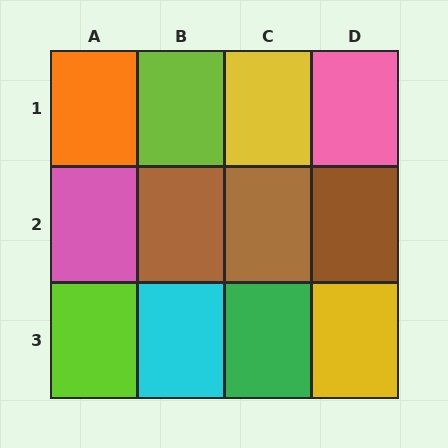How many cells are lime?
2 cells are lime.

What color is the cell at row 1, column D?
Pink.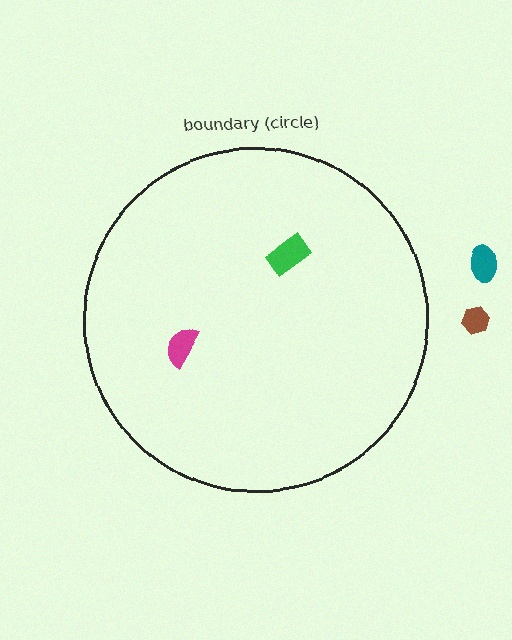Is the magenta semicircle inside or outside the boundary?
Inside.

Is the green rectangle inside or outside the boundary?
Inside.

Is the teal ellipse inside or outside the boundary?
Outside.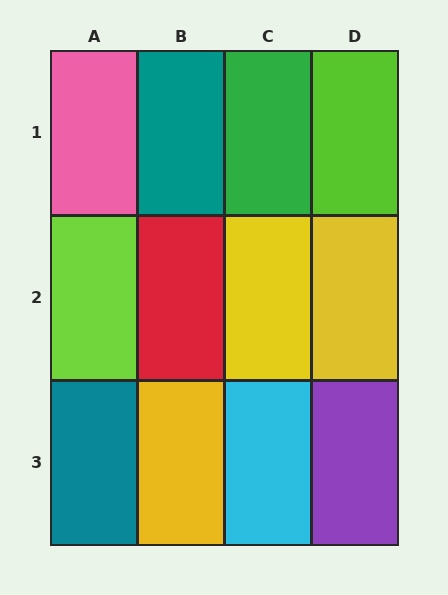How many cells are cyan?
1 cell is cyan.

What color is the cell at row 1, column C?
Green.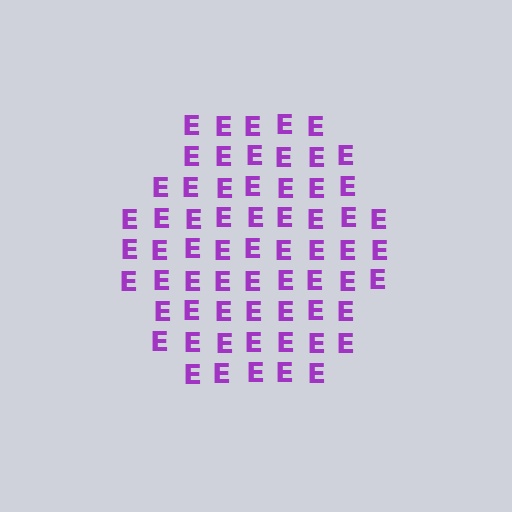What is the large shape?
The large shape is a hexagon.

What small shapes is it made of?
It is made of small letter E's.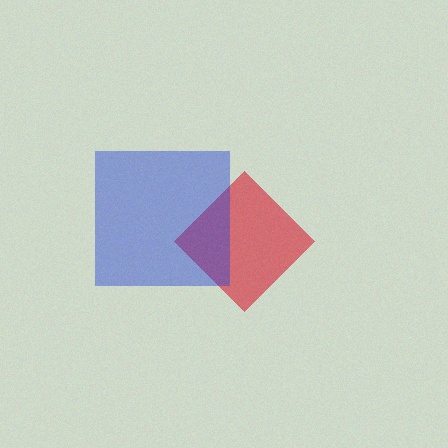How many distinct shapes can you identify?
There are 2 distinct shapes: a red diamond, a blue square.